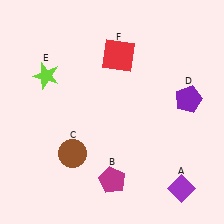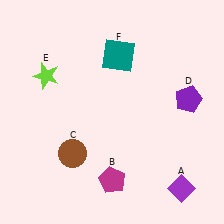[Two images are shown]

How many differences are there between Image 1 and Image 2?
There is 1 difference between the two images.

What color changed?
The square (F) changed from red in Image 1 to teal in Image 2.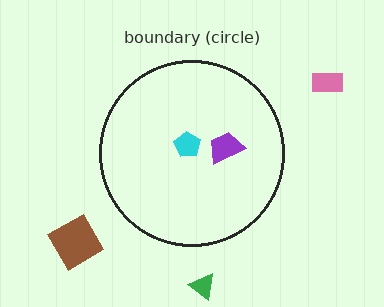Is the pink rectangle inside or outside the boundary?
Outside.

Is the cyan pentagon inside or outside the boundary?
Inside.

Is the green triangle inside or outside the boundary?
Outside.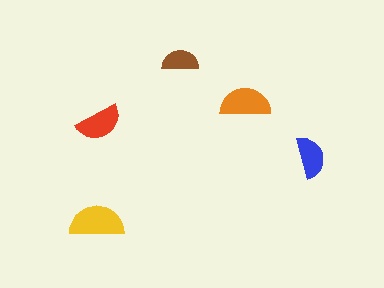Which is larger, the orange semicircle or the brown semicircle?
The orange one.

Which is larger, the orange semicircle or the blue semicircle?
The orange one.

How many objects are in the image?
There are 5 objects in the image.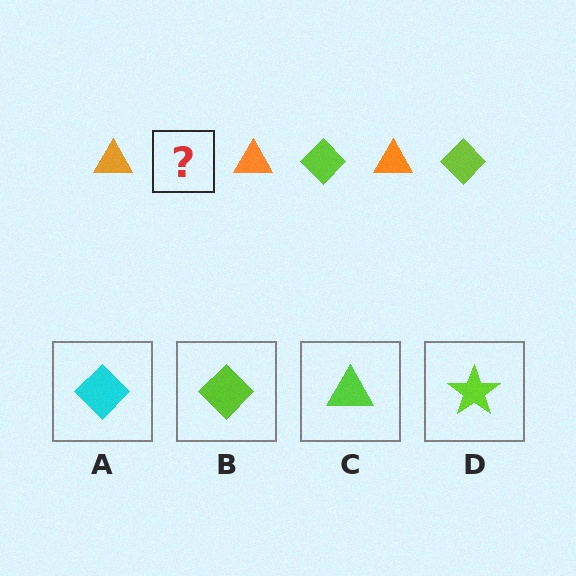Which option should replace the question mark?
Option B.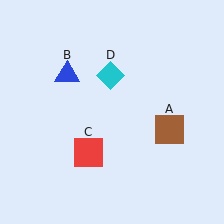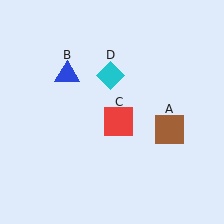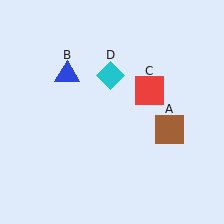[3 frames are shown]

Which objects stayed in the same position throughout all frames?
Brown square (object A) and blue triangle (object B) and cyan diamond (object D) remained stationary.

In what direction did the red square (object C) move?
The red square (object C) moved up and to the right.